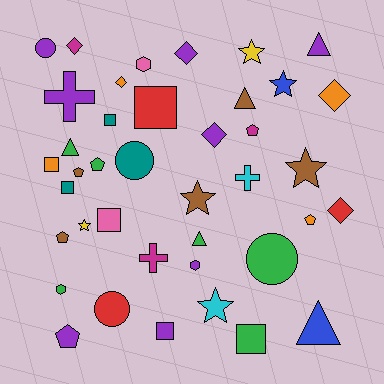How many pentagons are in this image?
There are 6 pentagons.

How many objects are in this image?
There are 40 objects.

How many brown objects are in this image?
There are 5 brown objects.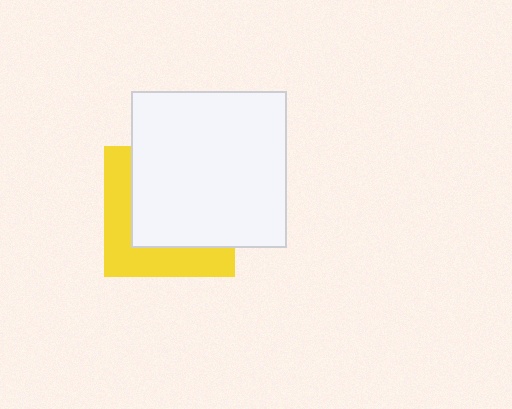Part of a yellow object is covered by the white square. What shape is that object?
It is a square.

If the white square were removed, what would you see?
You would see the complete yellow square.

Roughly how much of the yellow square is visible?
A small part of it is visible (roughly 39%).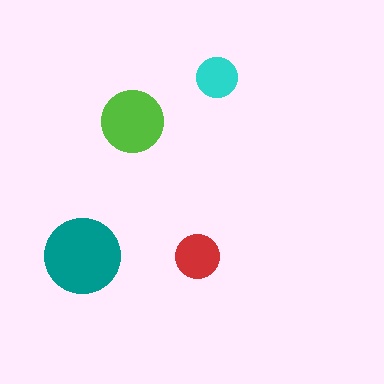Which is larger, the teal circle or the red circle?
The teal one.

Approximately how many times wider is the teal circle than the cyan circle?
About 2 times wider.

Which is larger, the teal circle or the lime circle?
The teal one.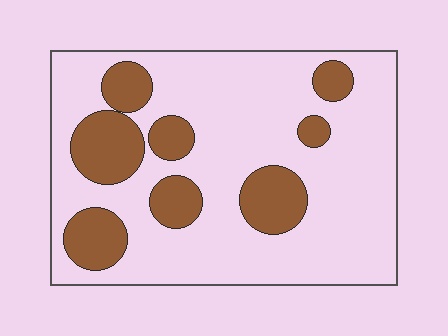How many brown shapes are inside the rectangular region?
8.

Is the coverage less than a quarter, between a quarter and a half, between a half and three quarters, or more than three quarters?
Less than a quarter.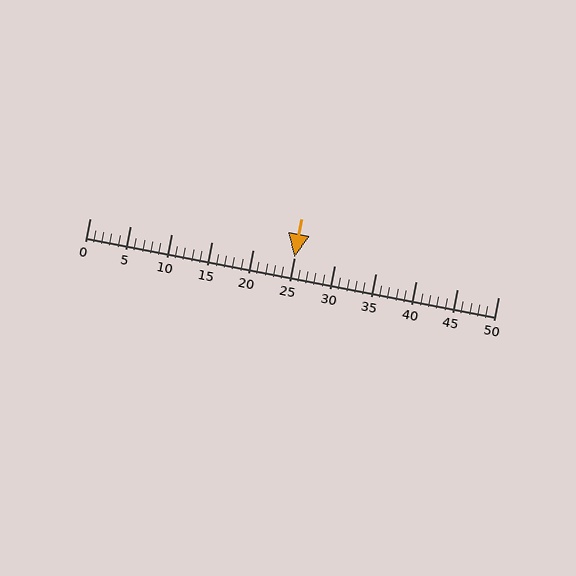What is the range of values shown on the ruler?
The ruler shows values from 0 to 50.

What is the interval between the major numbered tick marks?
The major tick marks are spaced 5 units apart.